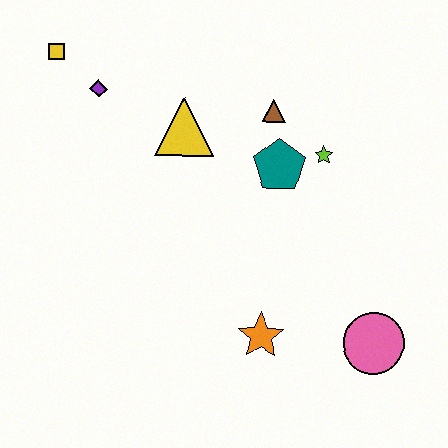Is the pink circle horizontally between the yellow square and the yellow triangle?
No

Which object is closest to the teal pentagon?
The lime star is closest to the teal pentagon.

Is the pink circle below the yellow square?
Yes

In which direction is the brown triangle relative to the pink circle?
The brown triangle is above the pink circle.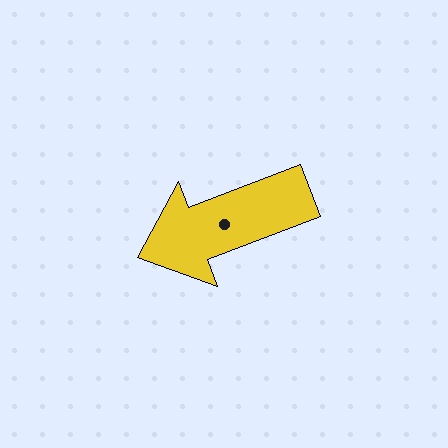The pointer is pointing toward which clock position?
Roughly 8 o'clock.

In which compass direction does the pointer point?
West.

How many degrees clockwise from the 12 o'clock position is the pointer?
Approximately 249 degrees.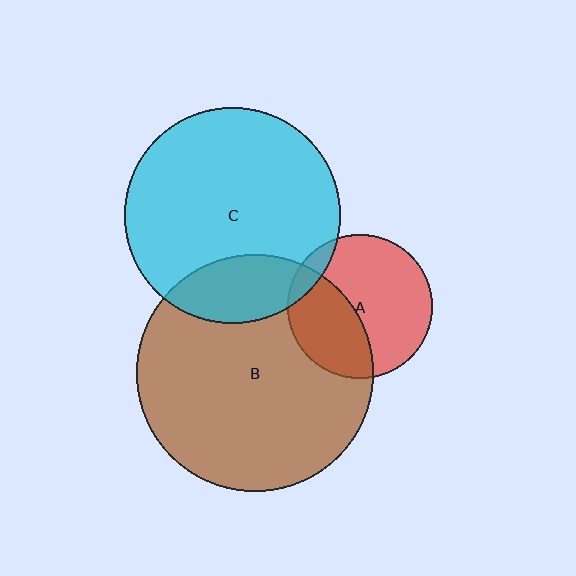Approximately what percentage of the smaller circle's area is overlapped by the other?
Approximately 40%.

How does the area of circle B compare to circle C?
Approximately 1.2 times.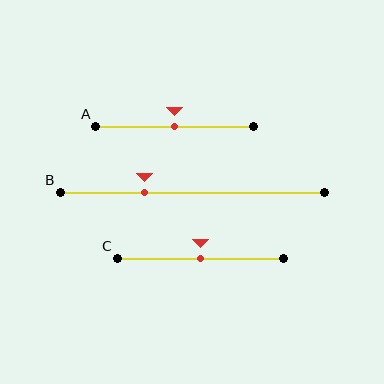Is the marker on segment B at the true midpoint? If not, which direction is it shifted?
No, the marker on segment B is shifted to the left by about 18% of the segment length.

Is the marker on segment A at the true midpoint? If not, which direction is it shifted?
Yes, the marker on segment A is at the true midpoint.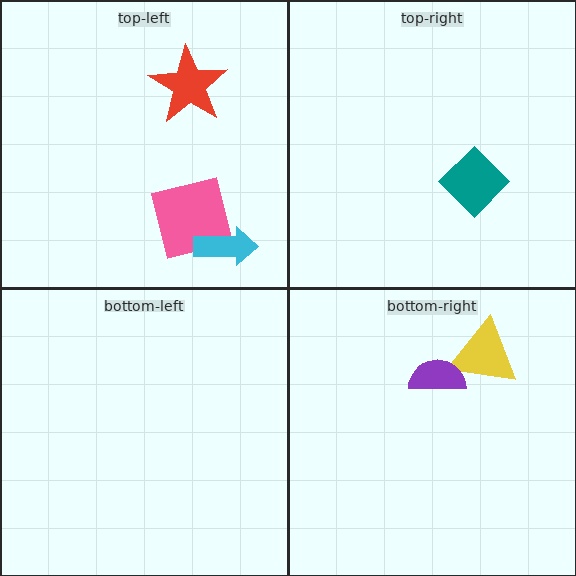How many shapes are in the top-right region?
1.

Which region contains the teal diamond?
The top-right region.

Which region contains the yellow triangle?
The bottom-right region.